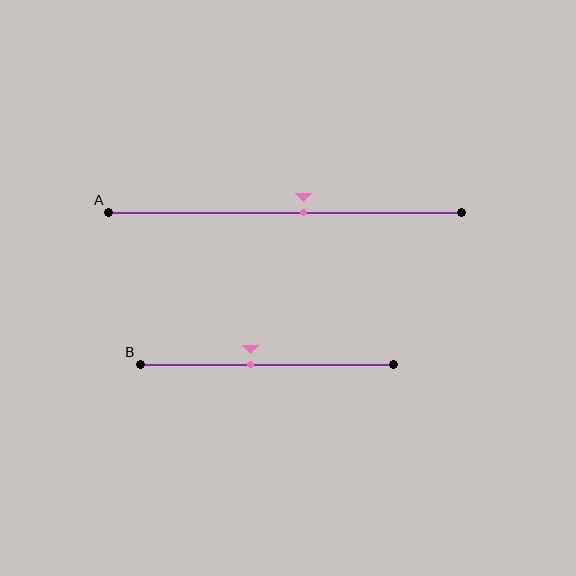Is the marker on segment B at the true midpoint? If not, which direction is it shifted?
No, the marker on segment B is shifted to the left by about 7% of the segment length.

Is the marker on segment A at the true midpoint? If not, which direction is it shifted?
No, the marker on segment A is shifted to the right by about 5% of the segment length.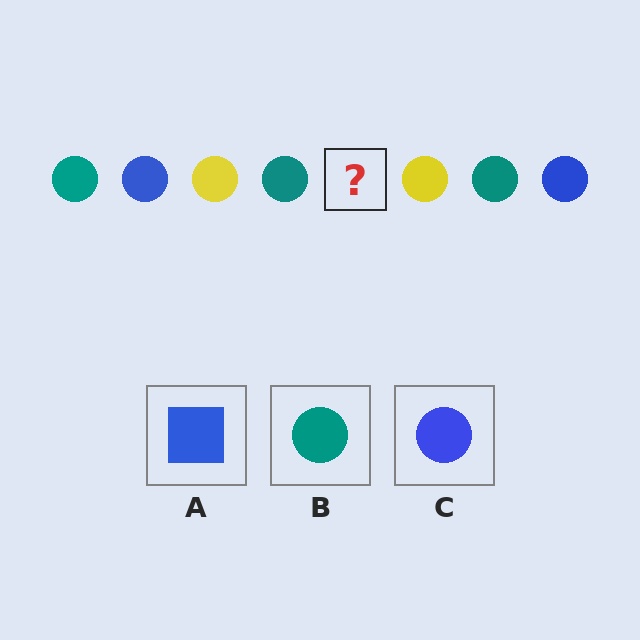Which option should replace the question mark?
Option C.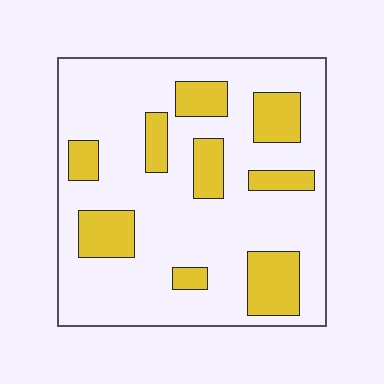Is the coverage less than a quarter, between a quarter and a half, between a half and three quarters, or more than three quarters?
Less than a quarter.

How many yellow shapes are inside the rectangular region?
9.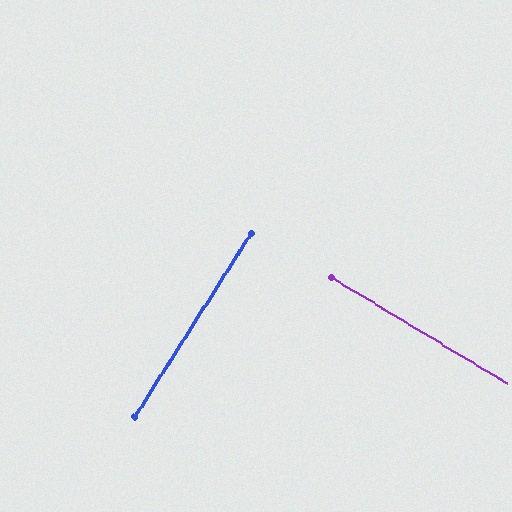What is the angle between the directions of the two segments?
Approximately 89 degrees.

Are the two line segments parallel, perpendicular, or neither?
Perpendicular — they meet at approximately 89°.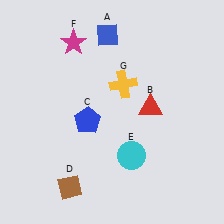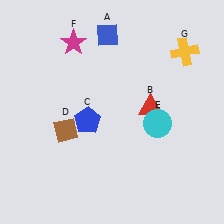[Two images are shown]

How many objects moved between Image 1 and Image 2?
3 objects moved between the two images.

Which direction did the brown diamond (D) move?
The brown diamond (D) moved up.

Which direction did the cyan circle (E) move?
The cyan circle (E) moved up.